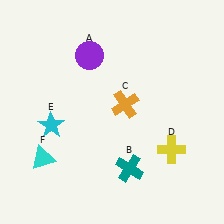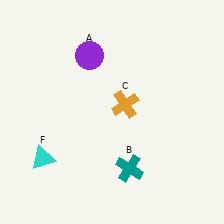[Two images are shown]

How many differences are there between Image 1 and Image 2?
There are 2 differences between the two images.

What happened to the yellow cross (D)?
The yellow cross (D) was removed in Image 2. It was in the bottom-right area of Image 1.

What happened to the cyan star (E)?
The cyan star (E) was removed in Image 2. It was in the bottom-left area of Image 1.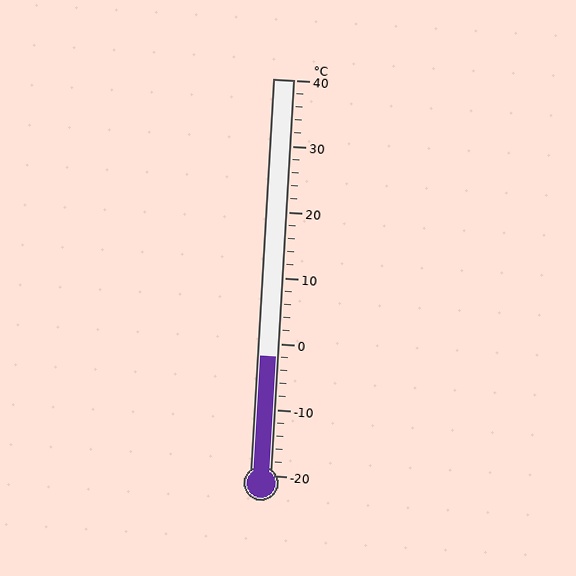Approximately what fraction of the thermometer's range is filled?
The thermometer is filled to approximately 30% of its range.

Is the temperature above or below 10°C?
The temperature is below 10°C.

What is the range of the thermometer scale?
The thermometer scale ranges from -20°C to 40°C.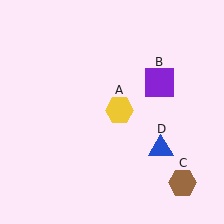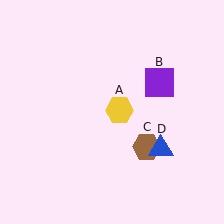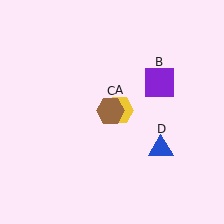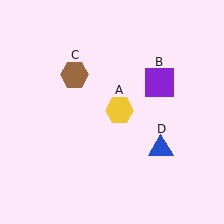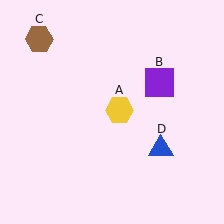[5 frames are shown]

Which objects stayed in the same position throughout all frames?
Yellow hexagon (object A) and purple square (object B) and blue triangle (object D) remained stationary.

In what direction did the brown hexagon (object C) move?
The brown hexagon (object C) moved up and to the left.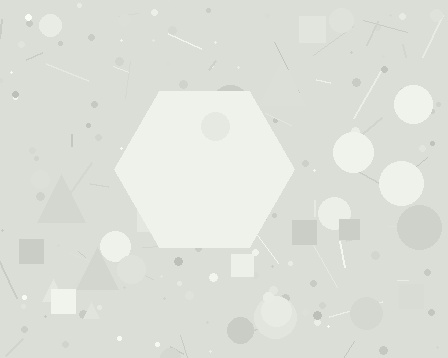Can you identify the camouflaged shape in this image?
The camouflaged shape is a hexagon.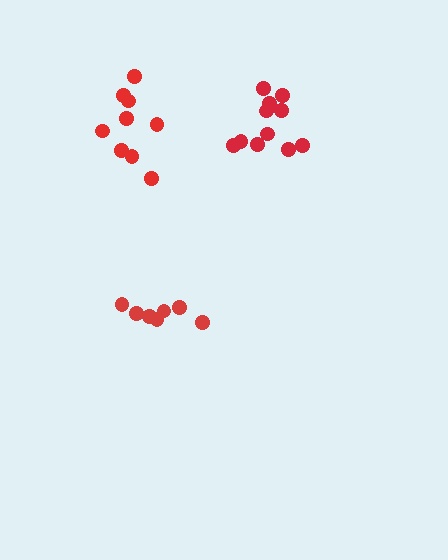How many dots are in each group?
Group 1: 7 dots, Group 2: 9 dots, Group 3: 11 dots (27 total).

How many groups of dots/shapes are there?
There are 3 groups.